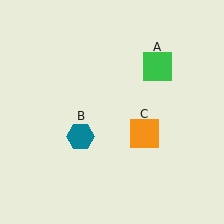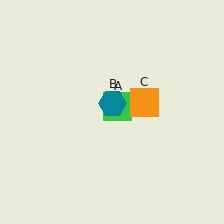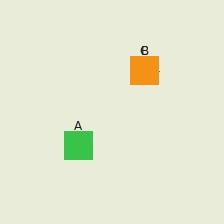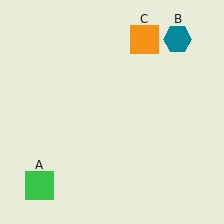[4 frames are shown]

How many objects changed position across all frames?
3 objects changed position: green square (object A), teal hexagon (object B), orange square (object C).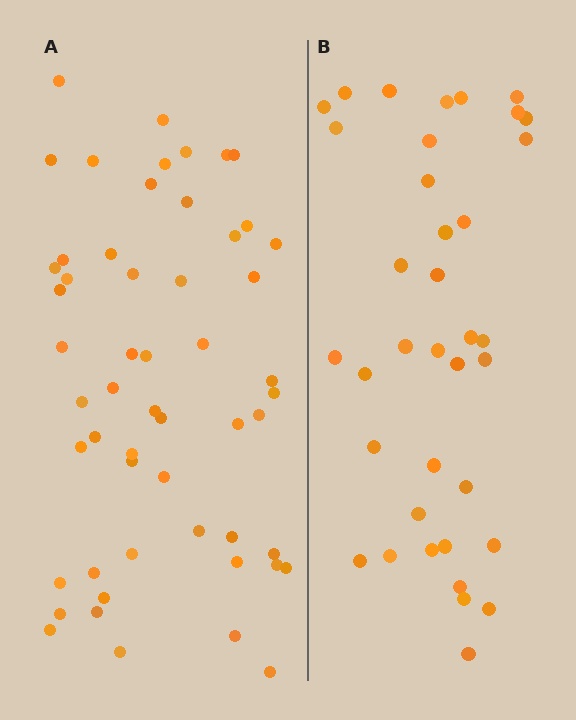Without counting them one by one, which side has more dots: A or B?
Region A (the left region) has more dots.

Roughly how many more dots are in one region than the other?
Region A has approximately 15 more dots than region B.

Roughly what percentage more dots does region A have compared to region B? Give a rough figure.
About 45% more.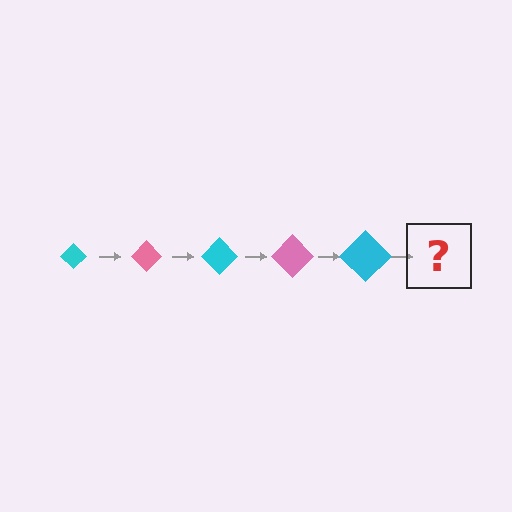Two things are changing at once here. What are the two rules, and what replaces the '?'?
The two rules are that the diamond grows larger each step and the color cycles through cyan and pink. The '?' should be a pink diamond, larger than the previous one.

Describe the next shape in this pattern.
It should be a pink diamond, larger than the previous one.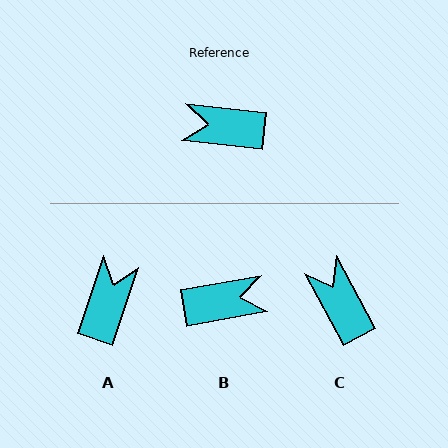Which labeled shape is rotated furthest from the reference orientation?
B, about 164 degrees away.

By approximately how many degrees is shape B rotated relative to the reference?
Approximately 164 degrees clockwise.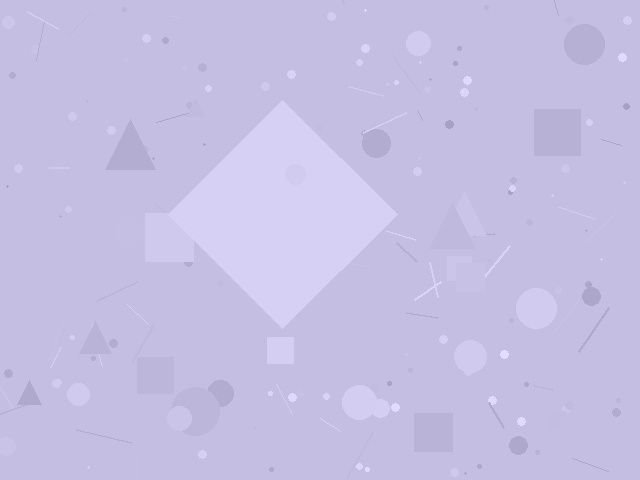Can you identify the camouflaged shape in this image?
The camouflaged shape is a diamond.